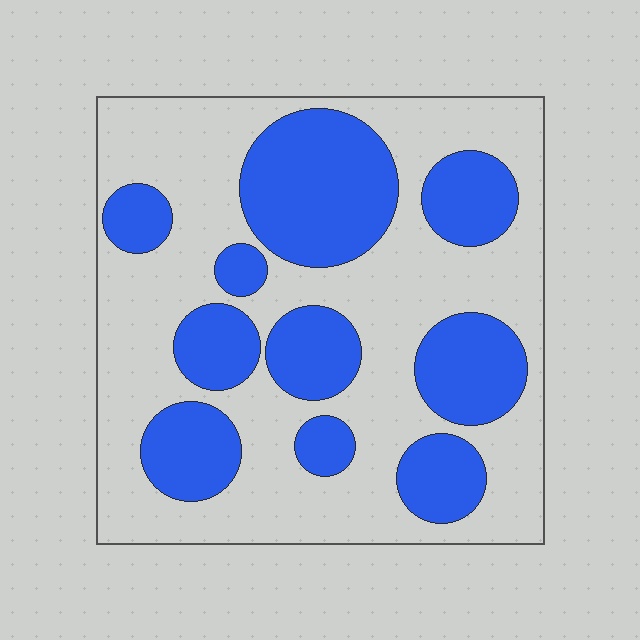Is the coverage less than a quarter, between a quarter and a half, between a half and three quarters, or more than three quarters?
Between a quarter and a half.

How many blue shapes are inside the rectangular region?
10.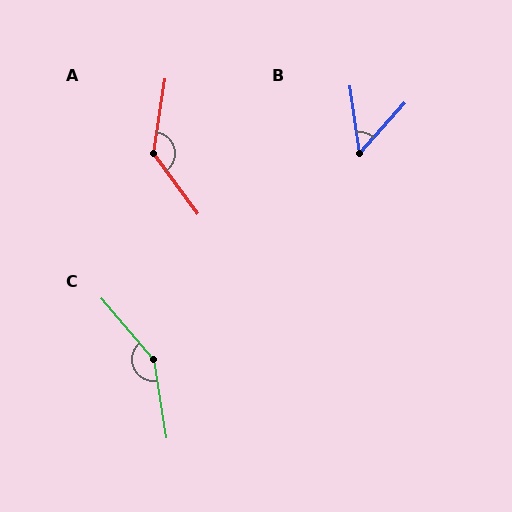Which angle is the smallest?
B, at approximately 50 degrees.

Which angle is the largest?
C, at approximately 149 degrees.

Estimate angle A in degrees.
Approximately 135 degrees.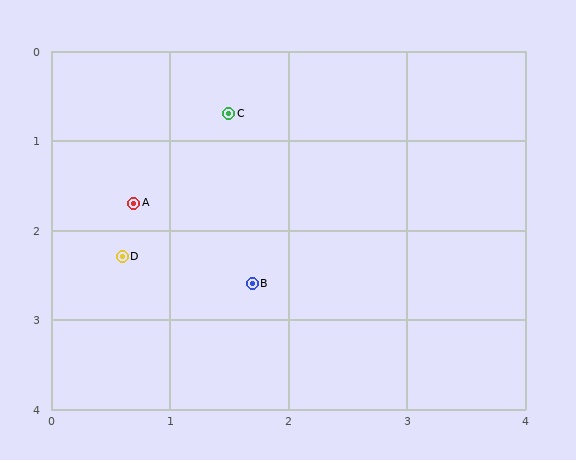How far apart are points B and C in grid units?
Points B and C are about 1.9 grid units apart.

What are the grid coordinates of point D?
Point D is at approximately (0.6, 2.3).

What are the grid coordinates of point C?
Point C is at approximately (1.5, 0.7).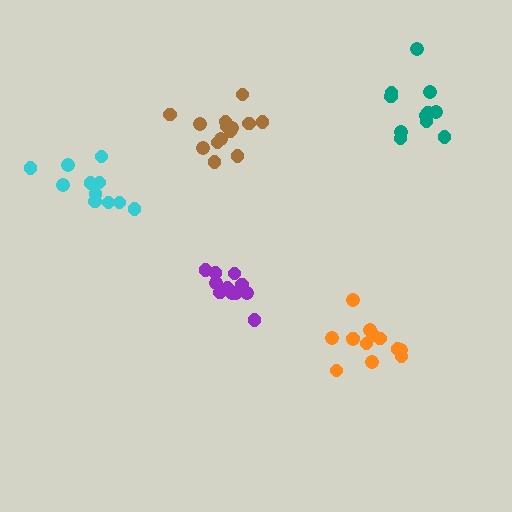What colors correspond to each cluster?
The clusters are colored: brown, purple, cyan, orange, teal.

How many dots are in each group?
Group 1: 14 dots, Group 2: 11 dots, Group 3: 11 dots, Group 4: 13 dots, Group 5: 11 dots (60 total).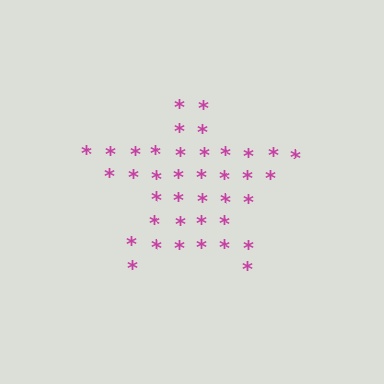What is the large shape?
The large shape is a star.